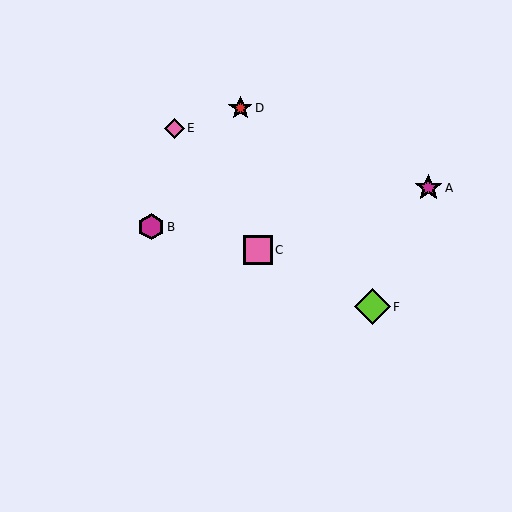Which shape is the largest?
The lime diamond (labeled F) is the largest.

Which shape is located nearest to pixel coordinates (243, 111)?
The red star (labeled D) at (240, 108) is nearest to that location.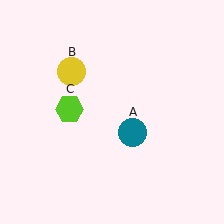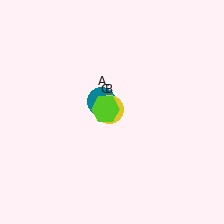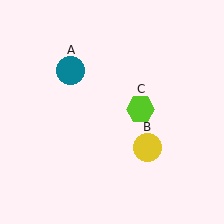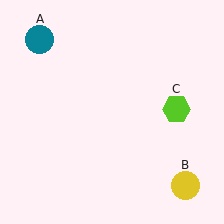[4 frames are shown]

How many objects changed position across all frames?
3 objects changed position: teal circle (object A), yellow circle (object B), lime hexagon (object C).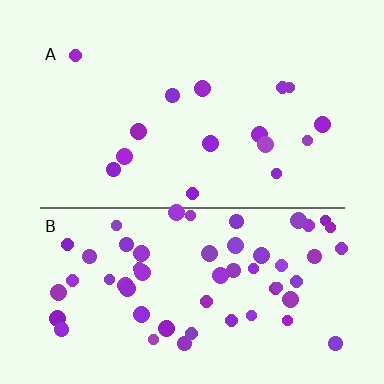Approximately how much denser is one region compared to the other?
Approximately 3.6× — region B over region A.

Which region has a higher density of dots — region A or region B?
B (the bottom).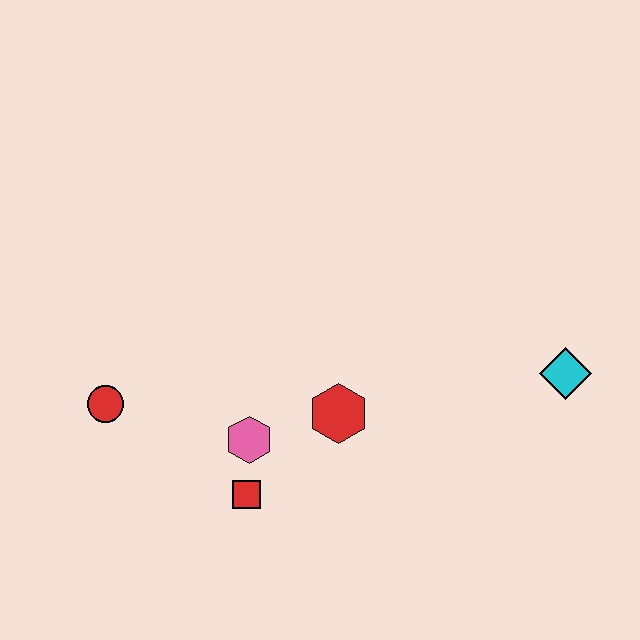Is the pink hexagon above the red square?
Yes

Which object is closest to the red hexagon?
The pink hexagon is closest to the red hexagon.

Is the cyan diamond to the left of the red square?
No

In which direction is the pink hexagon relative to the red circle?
The pink hexagon is to the right of the red circle.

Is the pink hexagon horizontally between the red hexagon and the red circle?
Yes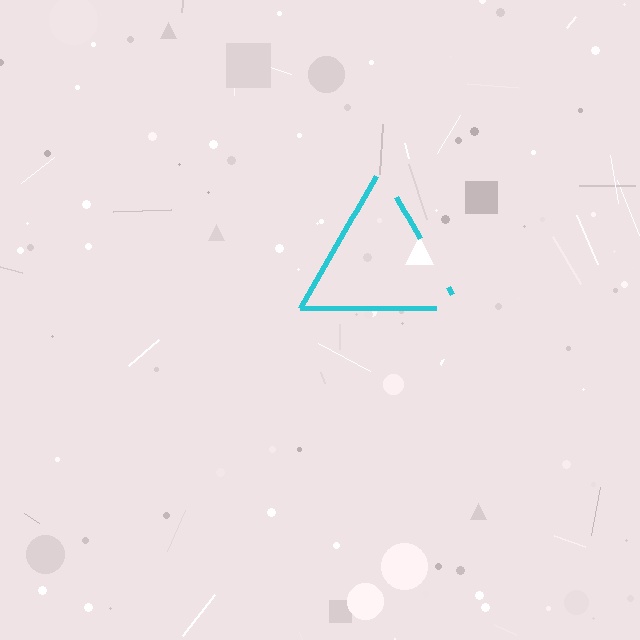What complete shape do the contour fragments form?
The contour fragments form a triangle.